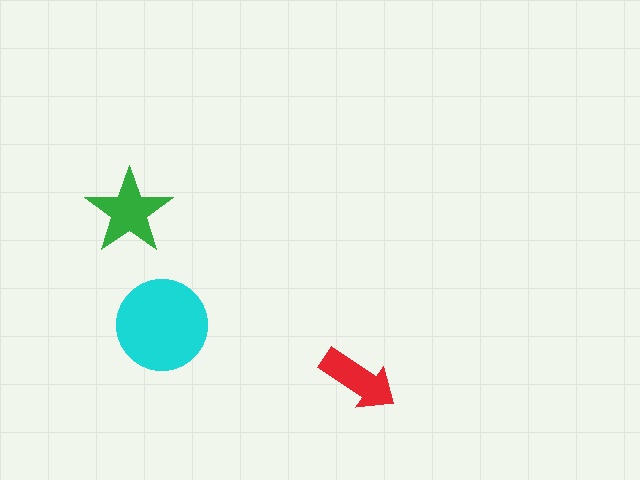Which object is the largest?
The cyan circle.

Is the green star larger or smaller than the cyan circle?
Smaller.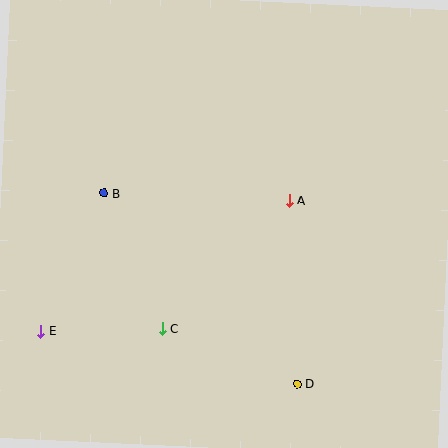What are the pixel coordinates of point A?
Point A is at (289, 200).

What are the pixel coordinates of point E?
Point E is at (41, 331).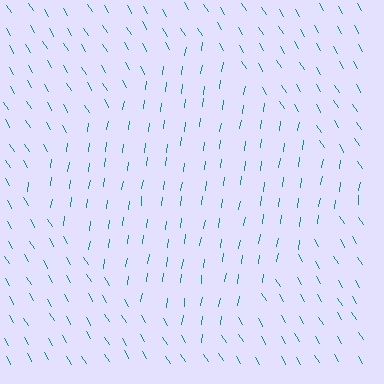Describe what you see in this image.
The image is filled with small teal line segments. A diamond region in the image has lines oriented differently from the surrounding lines, creating a visible texture boundary.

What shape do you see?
I see a diamond.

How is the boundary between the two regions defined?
The boundary is defined purely by a change in line orientation (approximately 40 degrees difference). All lines are the same color and thickness.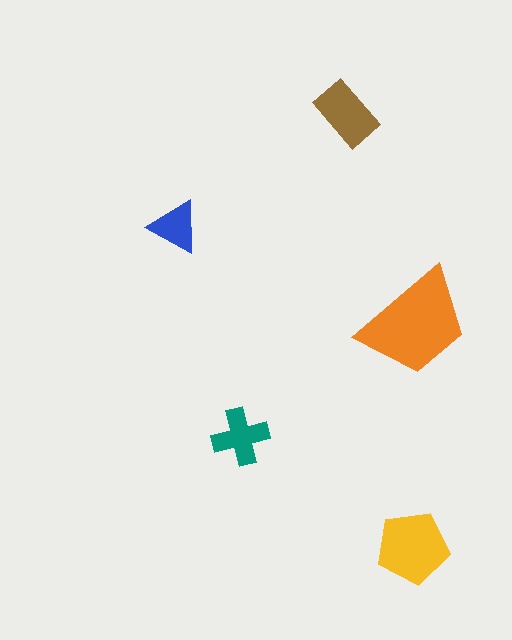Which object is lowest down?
The yellow pentagon is bottommost.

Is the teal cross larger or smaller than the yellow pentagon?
Smaller.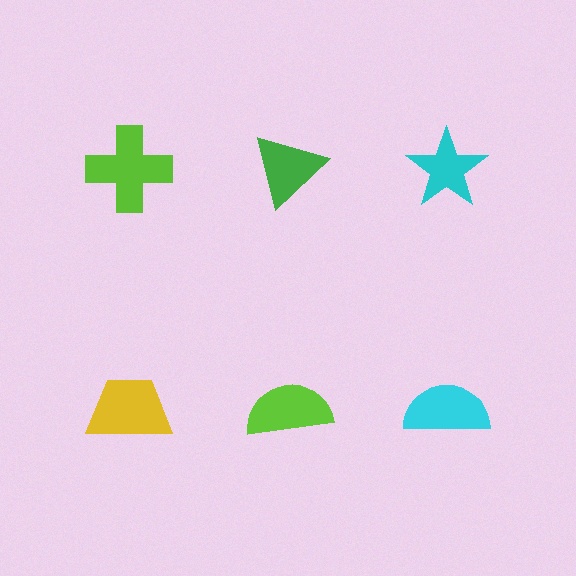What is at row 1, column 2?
A green triangle.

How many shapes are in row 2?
3 shapes.